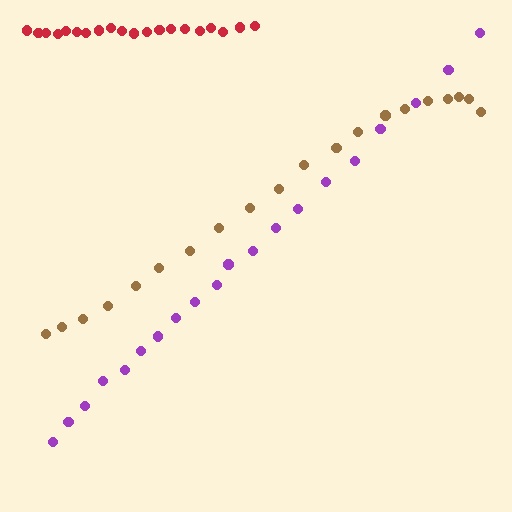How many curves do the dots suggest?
There are 3 distinct paths.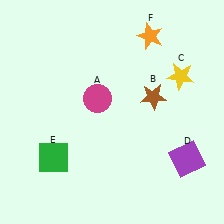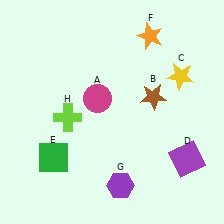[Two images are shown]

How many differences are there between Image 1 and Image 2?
There are 2 differences between the two images.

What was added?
A purple hexagon (G), a lime cross (H) were added in Image 2.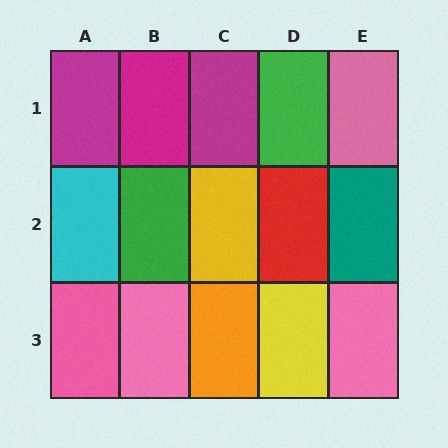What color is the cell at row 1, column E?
Pink.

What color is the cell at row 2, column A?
Cyan.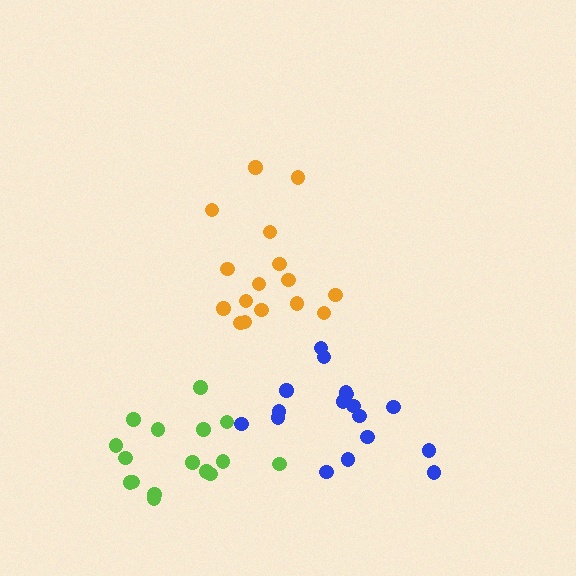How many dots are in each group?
Group 1: 17 dots, Group 2: 16 dots, Group 3: 16 dots (49 total).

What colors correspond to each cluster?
The clusters are colored: blue, orange, lime.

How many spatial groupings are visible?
There are 3 spatial groupings.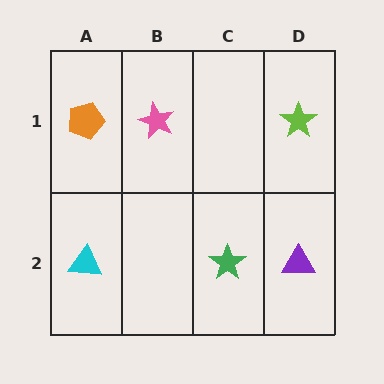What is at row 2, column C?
A green star.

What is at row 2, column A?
A cyan triangle.